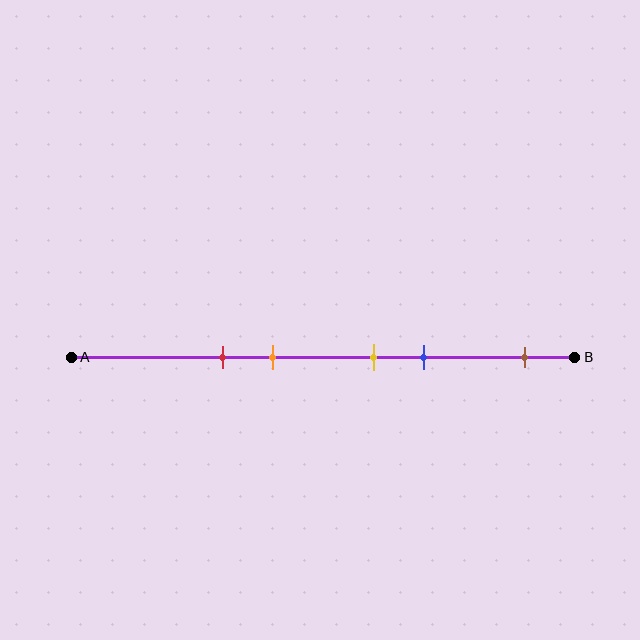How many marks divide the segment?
There are 5 marks dividing the segment.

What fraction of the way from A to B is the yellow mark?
The yellow mark is approximately 60% (0.6) of the way from A to B.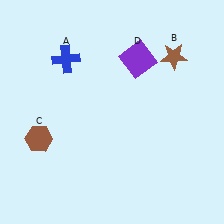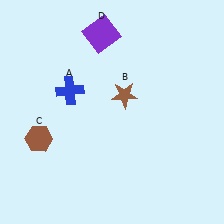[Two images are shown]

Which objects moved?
The objects that moved are: the blue cross (A), the brown star (B), the purple square (D).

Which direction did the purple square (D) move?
The purple square (D) moved left.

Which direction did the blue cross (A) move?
The blue cross (A) moved down.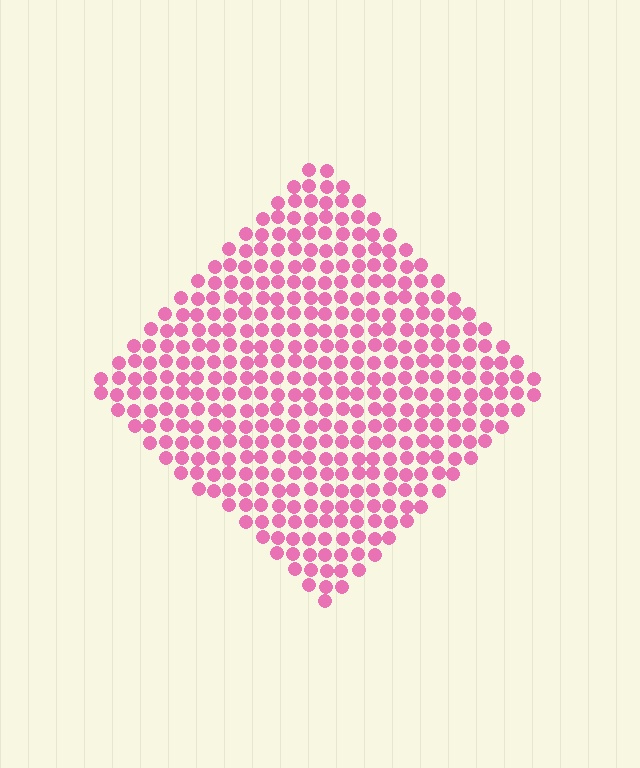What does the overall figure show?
The overall figure shows a diamond.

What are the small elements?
The small elements are circles.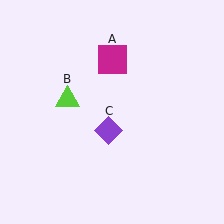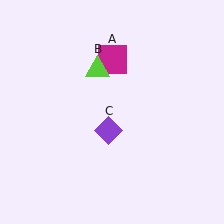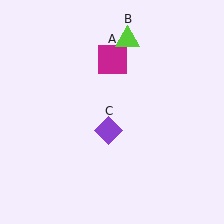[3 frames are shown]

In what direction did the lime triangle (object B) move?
The lime triangle (object B) moved up and to the right.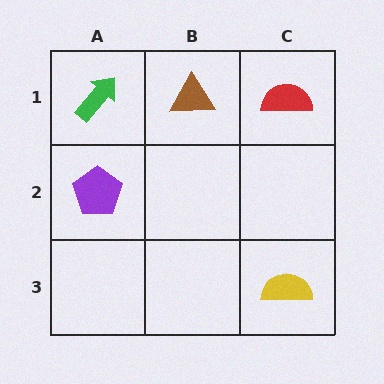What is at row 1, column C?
A red semicircle.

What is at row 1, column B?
A brown triangle.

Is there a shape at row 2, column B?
No, that cell is empty.